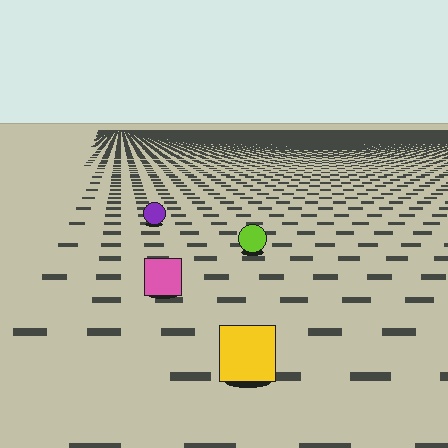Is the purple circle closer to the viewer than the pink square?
No. The pink square is closer — you can tell from the texture gradient: the ground texture is coarser near it.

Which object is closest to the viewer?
The yellow square is closest. The texture marks near it are larger and more spread out.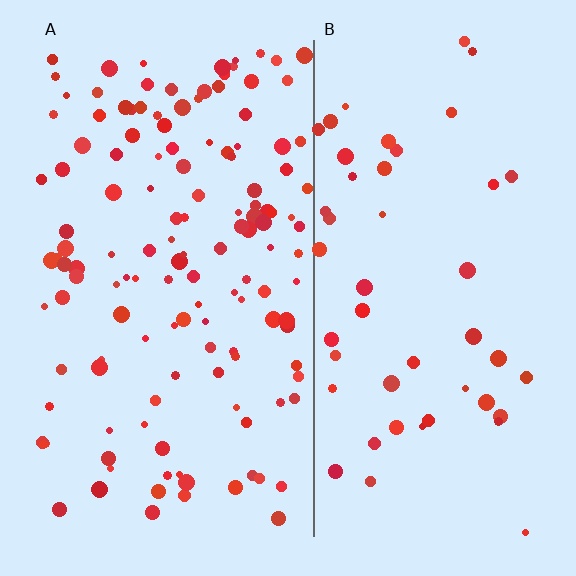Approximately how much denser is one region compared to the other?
Approximately 2.8× — region A over region B.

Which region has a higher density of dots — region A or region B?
A (the left).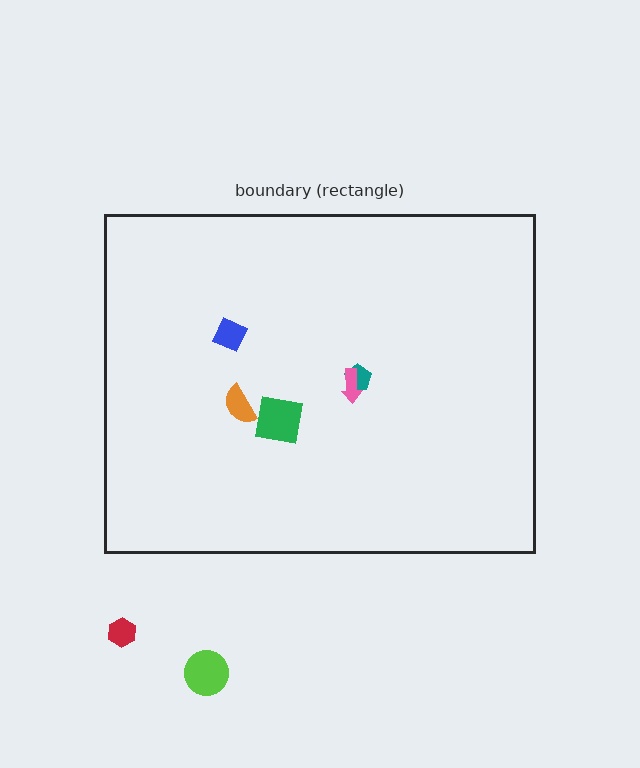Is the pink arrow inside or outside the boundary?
Inside.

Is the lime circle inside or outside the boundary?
Outside.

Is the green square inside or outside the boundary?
Inside.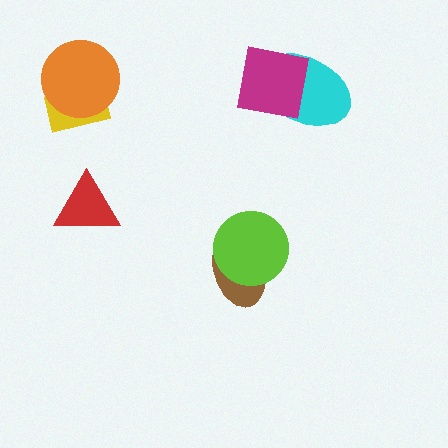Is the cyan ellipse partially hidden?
Yes, it is partially covered by another shape.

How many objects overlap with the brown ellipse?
1 object overlaps with the brown ellipse.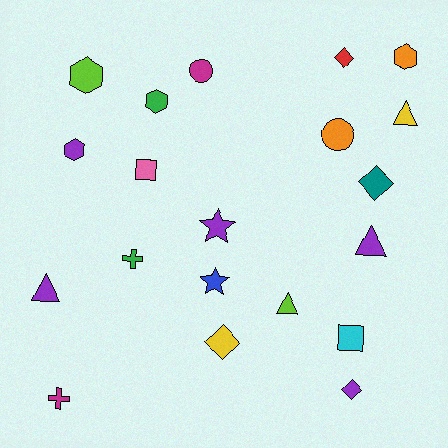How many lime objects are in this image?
There are 2 lime objects.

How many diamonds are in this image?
There are 4 diamonds.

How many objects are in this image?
There are 20 objects.